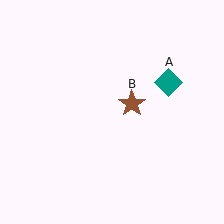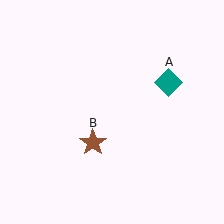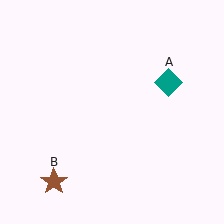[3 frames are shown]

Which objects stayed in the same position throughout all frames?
Teal diamond (object A) remained stationary.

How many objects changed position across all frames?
1 object changed position: brown star (object B).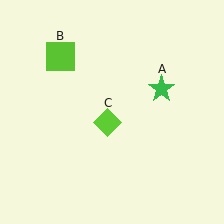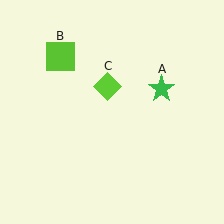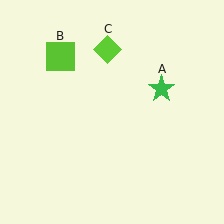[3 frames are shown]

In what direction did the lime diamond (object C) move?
The lime diamond (object C) moved up.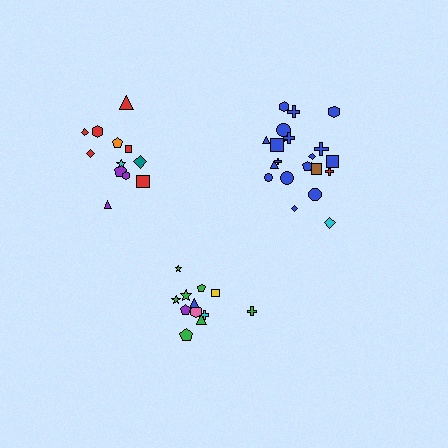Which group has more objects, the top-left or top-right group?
The top-right group.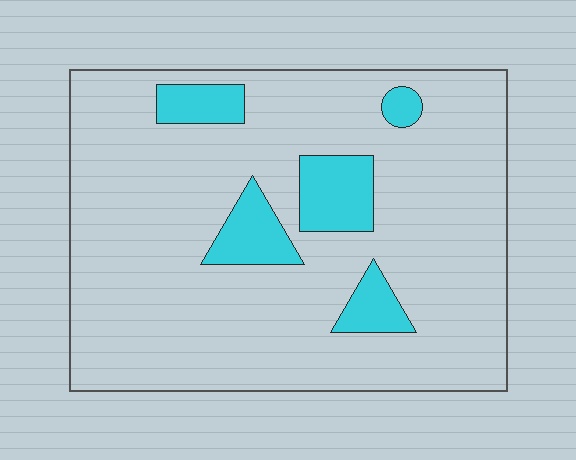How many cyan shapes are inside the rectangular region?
5.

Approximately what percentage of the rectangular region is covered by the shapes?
Approximately 15%.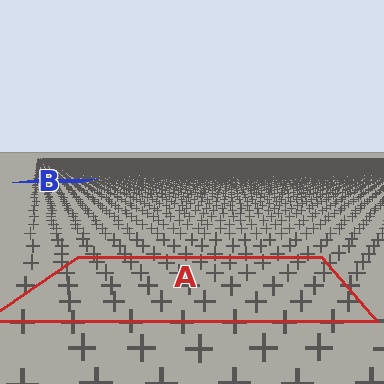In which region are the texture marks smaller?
The texture marks are smaller in region B, because it is farther away.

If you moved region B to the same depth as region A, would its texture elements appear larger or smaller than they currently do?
They would appear larger. At a closer depth, the same texture elements are projected at a bigger on-screen size.